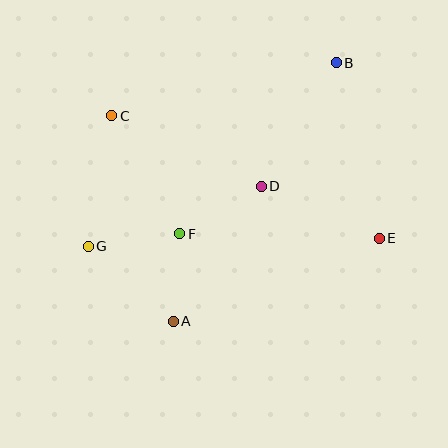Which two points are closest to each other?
Points A and F are closest to each other.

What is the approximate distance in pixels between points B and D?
The distance between B and D is approximately 145 pixels.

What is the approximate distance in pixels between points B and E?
The distance between B and E is approximately 180 pixels.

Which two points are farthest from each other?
Points B and G are farthest from each other.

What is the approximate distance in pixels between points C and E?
The distance between C and E is approximately 294 pixels.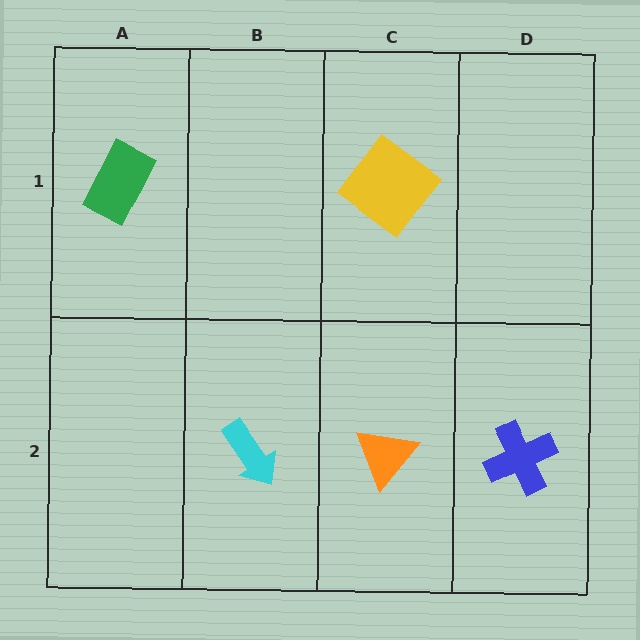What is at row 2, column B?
A cyan arrow.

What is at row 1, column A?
A green rectangle.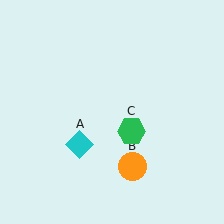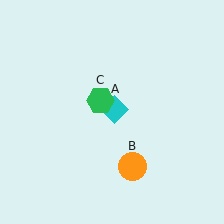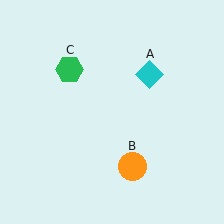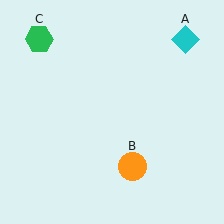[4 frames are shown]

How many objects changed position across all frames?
2 objects changed position: cyan diamond (object A), green hexagon (object C).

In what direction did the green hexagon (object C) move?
The green hexagon (object C) moved up and to the left.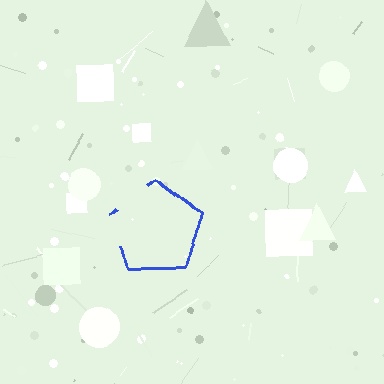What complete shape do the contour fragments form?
The contour fragments form a pentagon.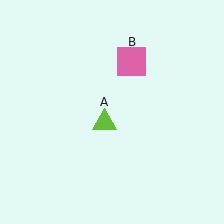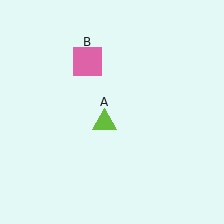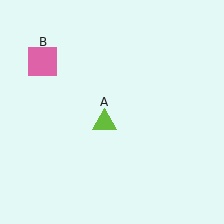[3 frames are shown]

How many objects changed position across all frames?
1 object changed position: pink square (object B).